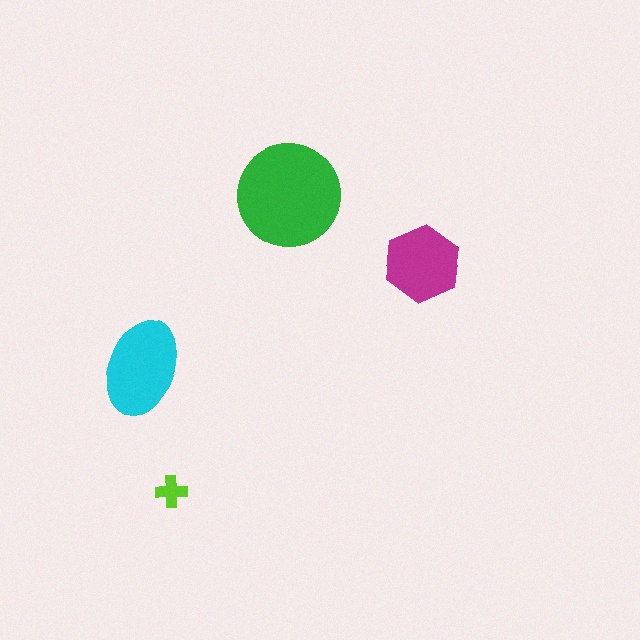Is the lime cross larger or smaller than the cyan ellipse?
Smaller.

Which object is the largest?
The green circle.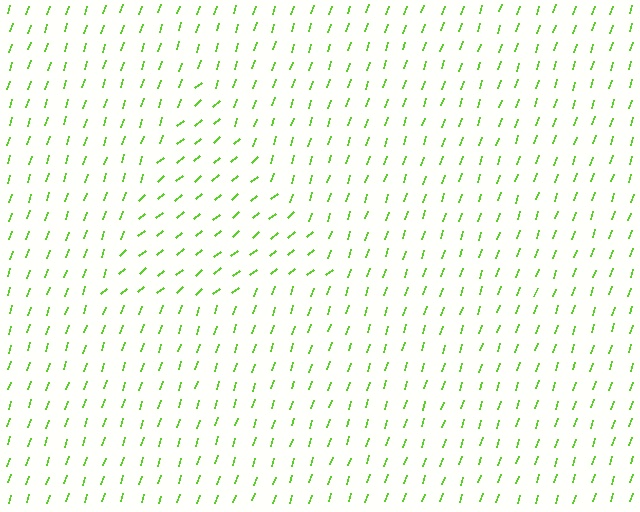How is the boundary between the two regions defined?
The boundary is defined purely by a change in line orientation (approximately 32 degrees difference). All lines are the same color and thickness.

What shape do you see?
I see a triangle.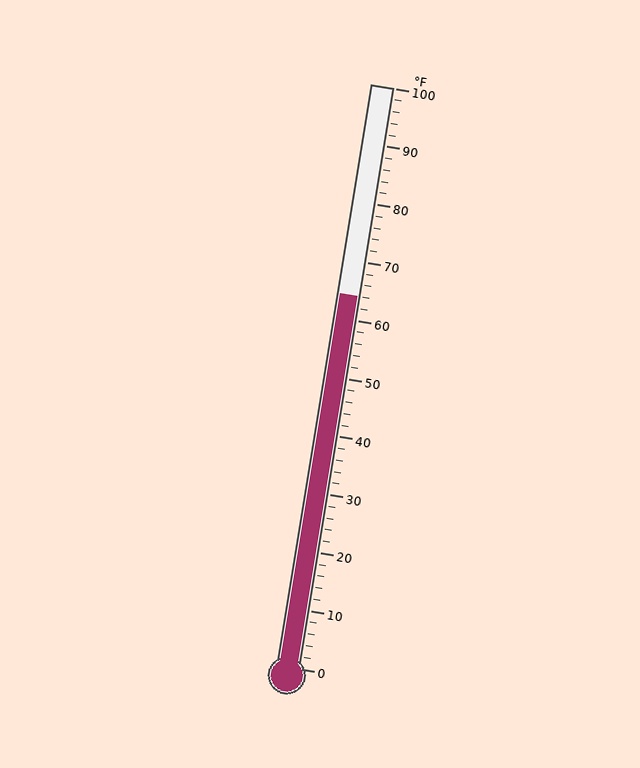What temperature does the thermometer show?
The thermometer shows approximately 64°F.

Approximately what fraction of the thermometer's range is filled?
The thermometer is filled to approximately 65% of its range.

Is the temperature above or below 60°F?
The temperature is above 60°F.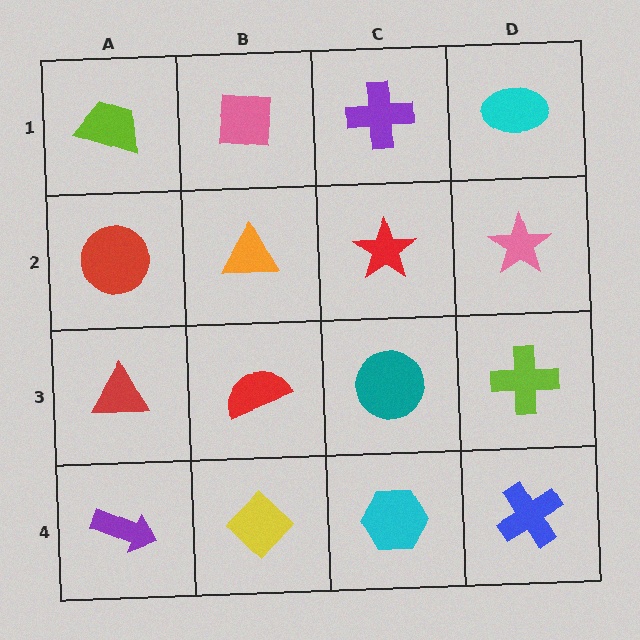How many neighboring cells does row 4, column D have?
2.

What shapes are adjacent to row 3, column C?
A red star (row 2, column C), a cyan hexagon (row 4, column C), a red semicircle (row 3, column B), a lime cross (row 3, column D).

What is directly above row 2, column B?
A pink square.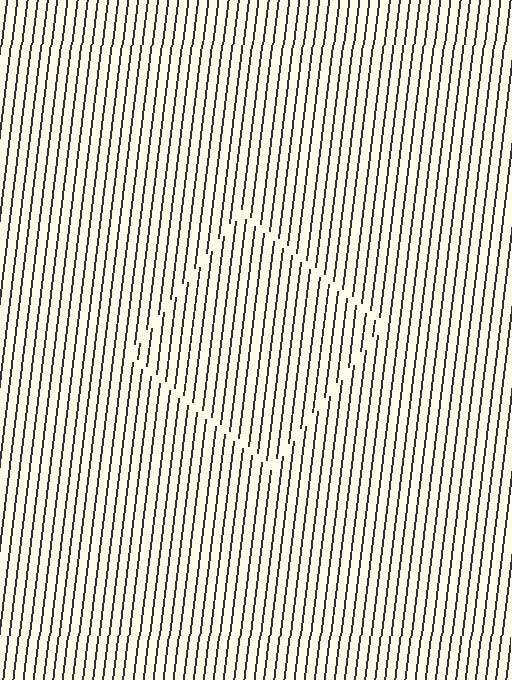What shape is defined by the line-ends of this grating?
An illusory square. The interior of the shape contains the same grating, shifted by half a period — the contour is defined by the phase discontinuity where line-ends from the inner and outer gratings abut.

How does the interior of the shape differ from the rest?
The interior of the shape contains the same grating, shifted by half a period — the contour is defined by the phase discontinuity where line-ends from the inner and outer gratings abut.